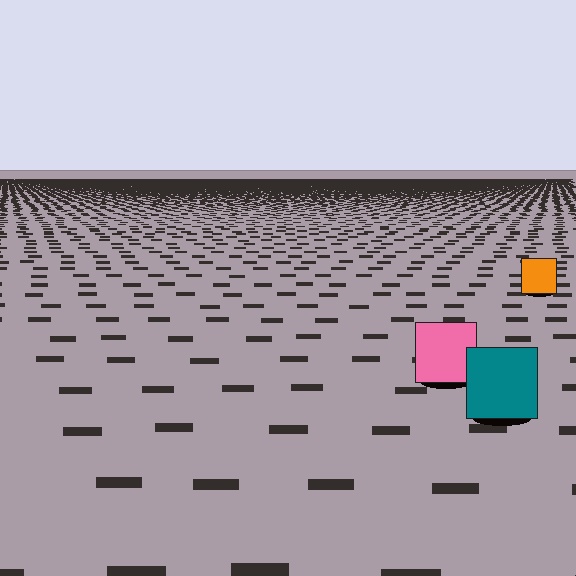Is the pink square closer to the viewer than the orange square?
Yes. The pink square is closer — you can tell from the texture gradient: the ground texture is coarser near it.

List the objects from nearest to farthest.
From nearest to farthest: the teal square, the pink square, the orange square.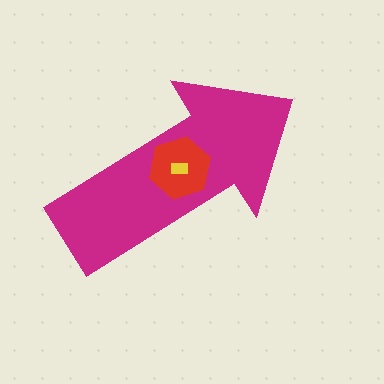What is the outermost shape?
The magenta arrow.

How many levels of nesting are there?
3.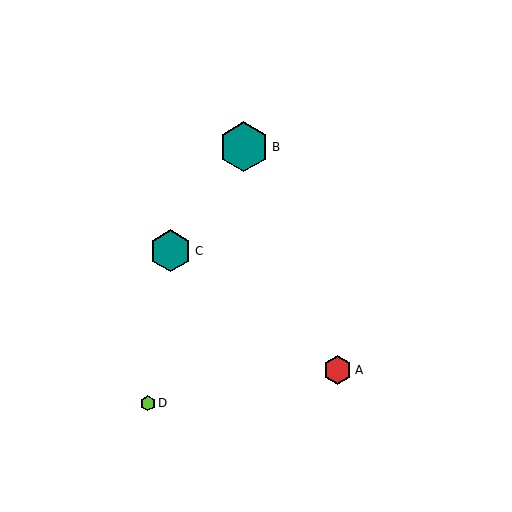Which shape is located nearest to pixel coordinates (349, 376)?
The red hexagon (labeled A) at (337, 370) is nearest to that location.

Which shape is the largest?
The teal hexagon (labeled B) is the largest.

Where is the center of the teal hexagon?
The center of the teal hexagon is at (170, 251).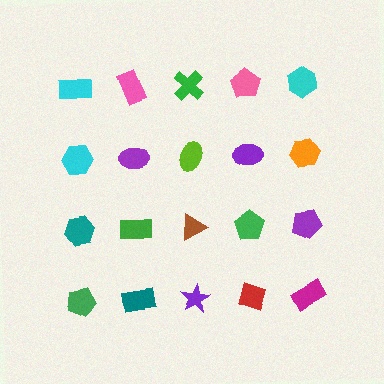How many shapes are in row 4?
5 shapes.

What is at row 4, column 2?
A teal rectangle.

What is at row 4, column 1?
A green pentagon.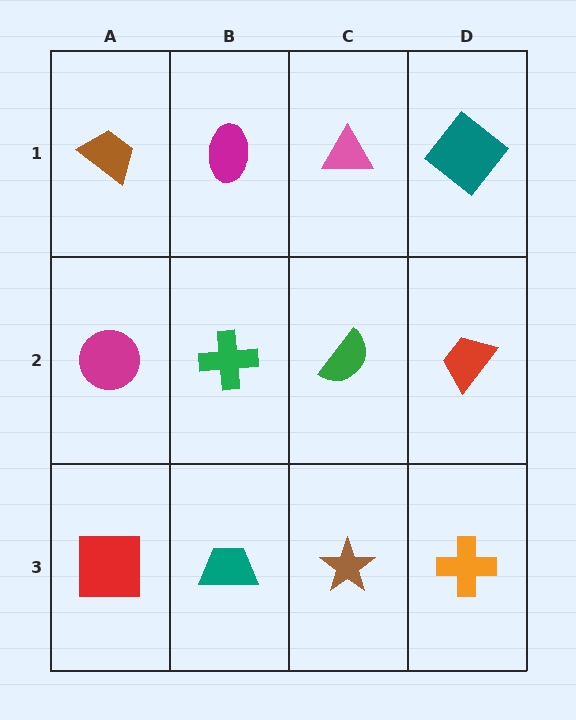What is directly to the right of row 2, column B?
A green semicircle.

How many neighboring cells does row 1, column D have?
2.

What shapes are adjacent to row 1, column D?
A red trapezoid (row 2, column D), a pink triangle (row 1, column C).